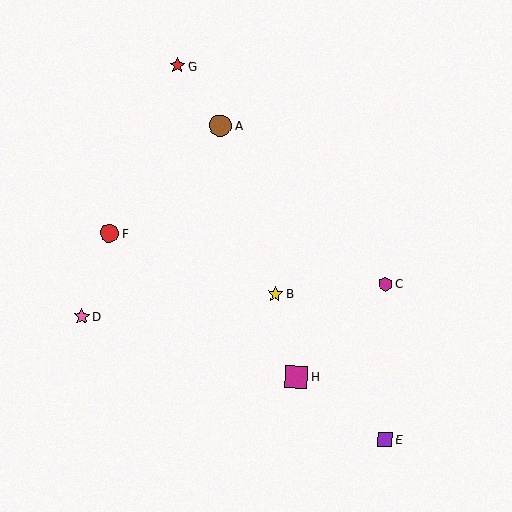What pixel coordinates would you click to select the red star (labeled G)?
Click at (177, 66) to select the red star G.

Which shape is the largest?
The magenta square (labeled H) is the largest.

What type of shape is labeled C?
Shape C is a magenta hexagon.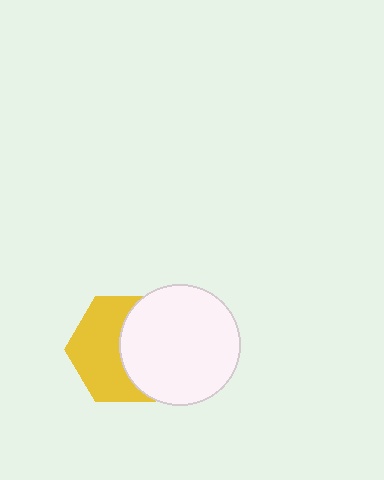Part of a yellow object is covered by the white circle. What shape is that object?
It is a hexagon.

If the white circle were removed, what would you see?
You would see the complete yellow hexagon.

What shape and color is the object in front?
The object in front is a white circle.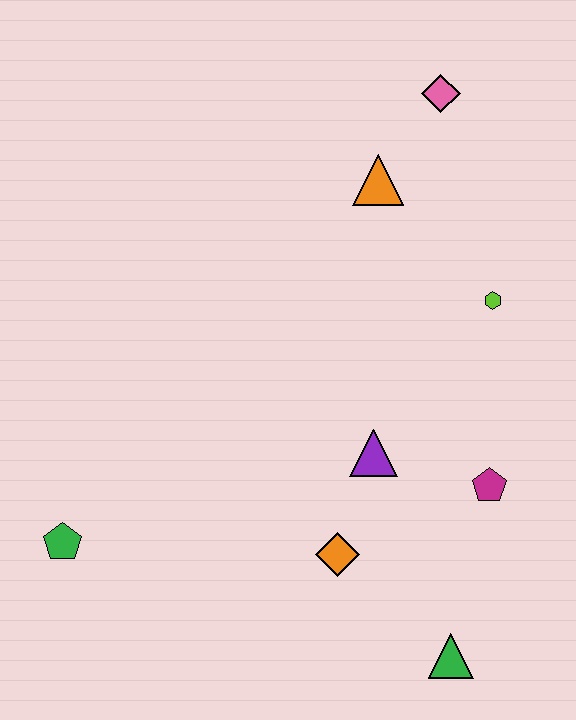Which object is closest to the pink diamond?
The orange triangle is closest to the pink diamond.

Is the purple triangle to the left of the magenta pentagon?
Yes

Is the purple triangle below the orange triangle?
Yes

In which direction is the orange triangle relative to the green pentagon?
The orange triangle is above the green pentagon.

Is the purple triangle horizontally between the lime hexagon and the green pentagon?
Yes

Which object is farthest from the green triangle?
The pink diamond is farthest from the green triangle.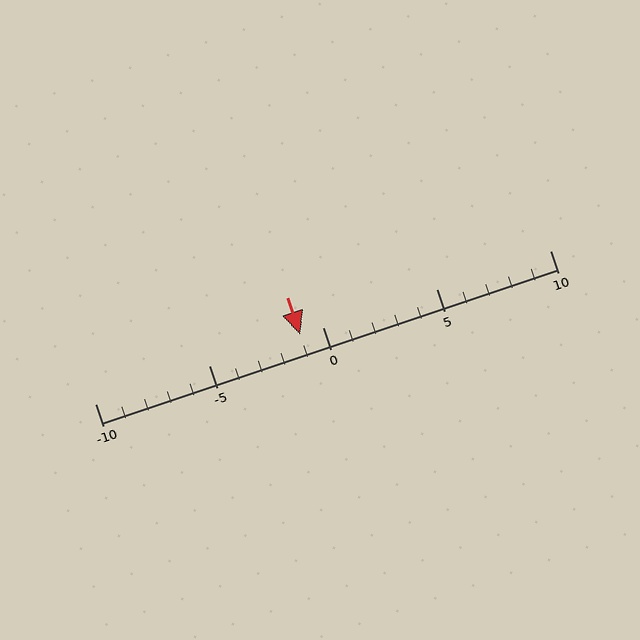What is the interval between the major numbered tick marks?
The major tick marks are spaced 5 units apart.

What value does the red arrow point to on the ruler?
The red arrow points to approximately -1.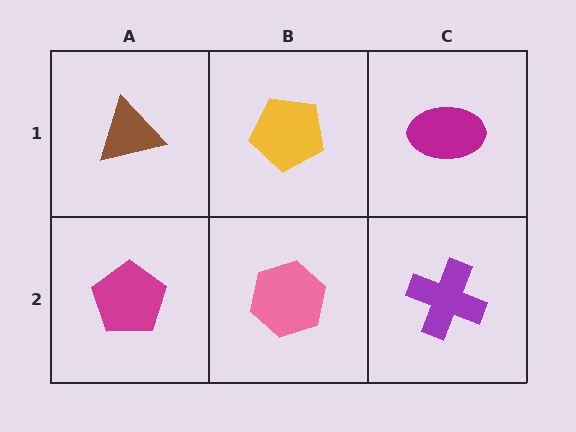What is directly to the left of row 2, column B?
A magenta pentagon.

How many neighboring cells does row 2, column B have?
3.